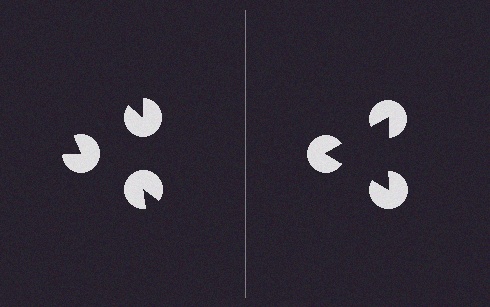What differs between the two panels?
The pac-man discs are positioned identically on both sides; only the wedge orientations differ. On the right they align to a triangle; on the left they are misaligned.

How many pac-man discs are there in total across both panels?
6 — 3 on each side.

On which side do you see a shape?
An illusory triangle appears on the right side. On the left side the wedge cuts are rotated, so no coherent shape forms.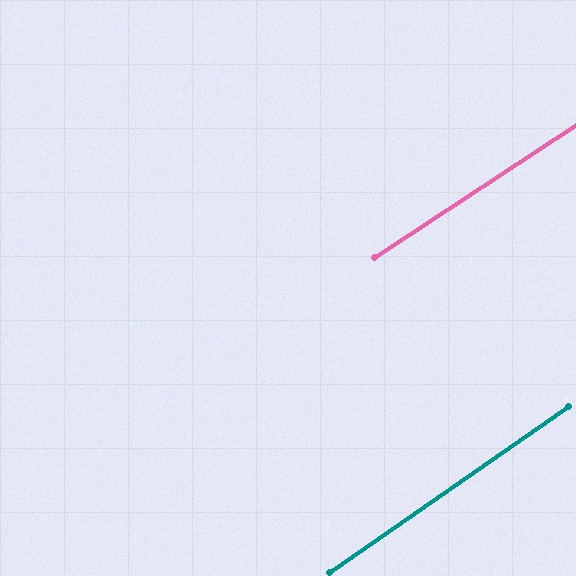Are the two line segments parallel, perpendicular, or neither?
Parallel — their directions differ by only 1.4°.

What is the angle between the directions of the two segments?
Approximately 1 degree.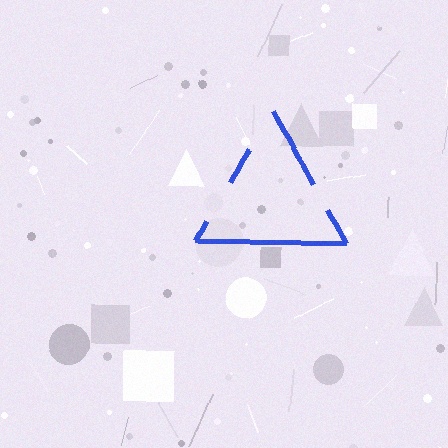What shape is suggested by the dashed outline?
The dashed outline suggests a triangle.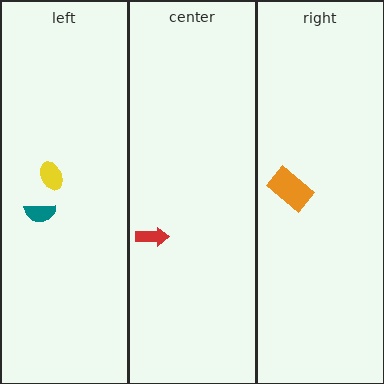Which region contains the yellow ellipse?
The left region.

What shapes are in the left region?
The yellow ellipse, the teal semicircle.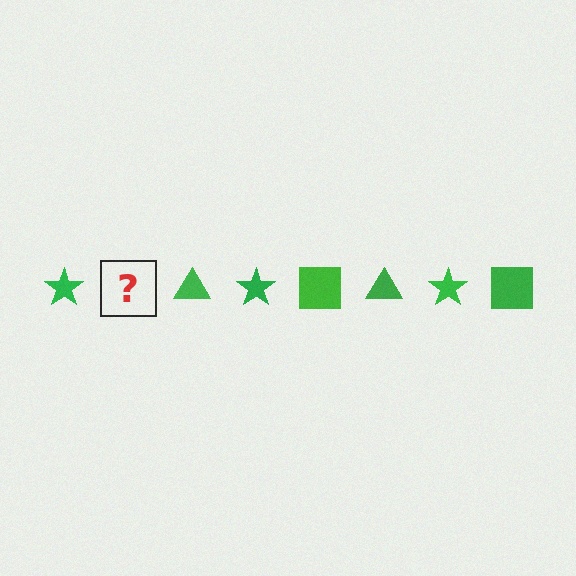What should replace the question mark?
The question mark should be replaced with a green square.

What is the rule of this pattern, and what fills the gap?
The rule is that the pattern cycles through star, square, triangle shapes in green. The gap should be filled with a green square.